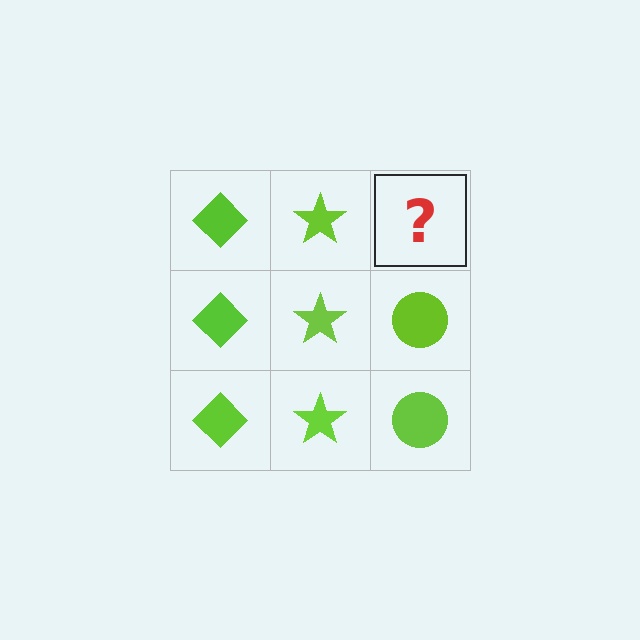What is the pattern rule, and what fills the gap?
The rule is that each column has a consistent shape. The gap should be filled with a lime circle.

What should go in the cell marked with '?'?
The missing cell should contain a lime circle.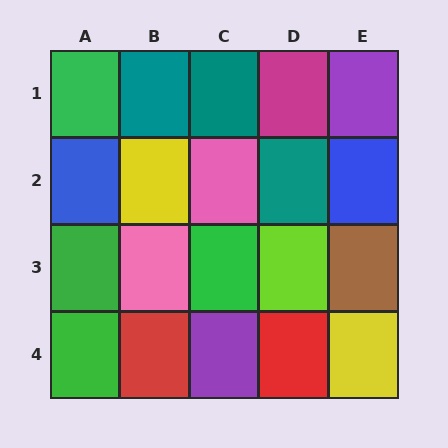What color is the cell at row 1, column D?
Magenta.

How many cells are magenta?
1 cell is magenta.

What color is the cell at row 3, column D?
Lime.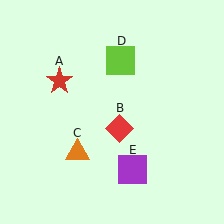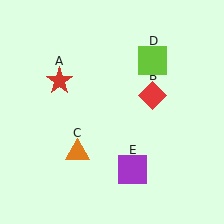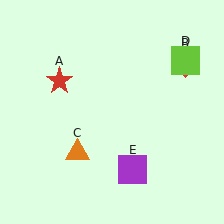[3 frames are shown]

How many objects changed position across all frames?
2 objects changed position: red diamond (object B), lime square (object D).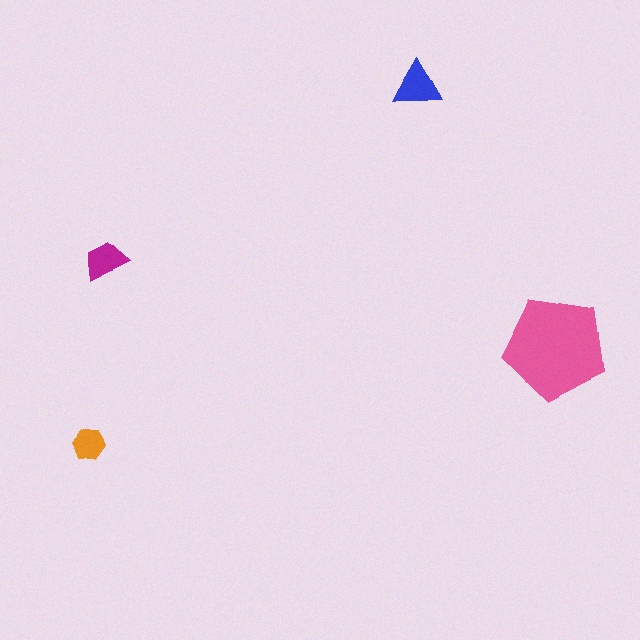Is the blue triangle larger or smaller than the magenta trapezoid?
Larger.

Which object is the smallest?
The orange hexagon.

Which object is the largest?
The pink pentagon.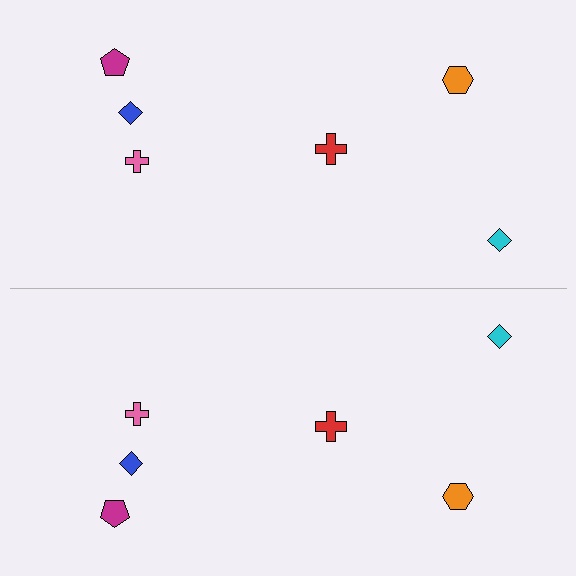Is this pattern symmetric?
Yes, this pattern has bilateral (reflection) symmetry.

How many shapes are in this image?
There are 12 shapes in this image.